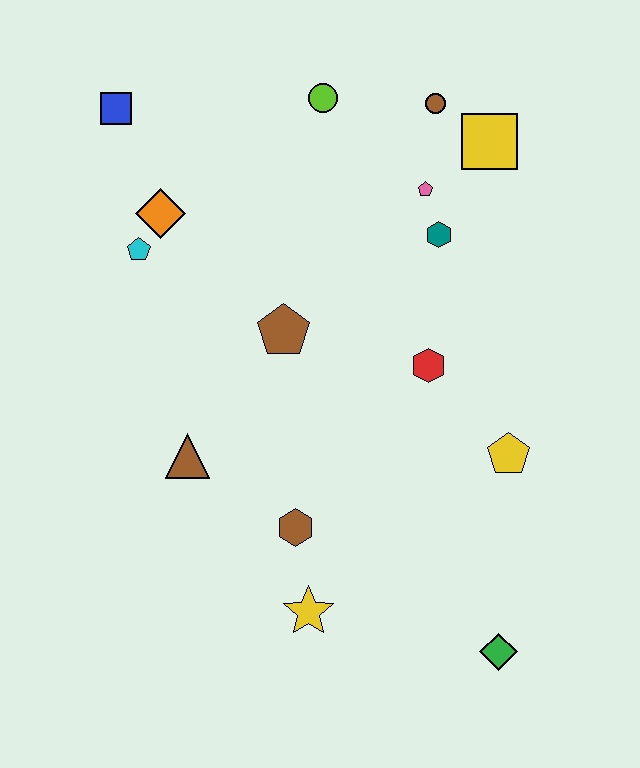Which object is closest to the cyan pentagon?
The orange diamond is closest to the cyan pentagon.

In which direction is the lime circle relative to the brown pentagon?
The lime circle is above the brown pentagon.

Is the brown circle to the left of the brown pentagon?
No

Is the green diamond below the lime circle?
Yes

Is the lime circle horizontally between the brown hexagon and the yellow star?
No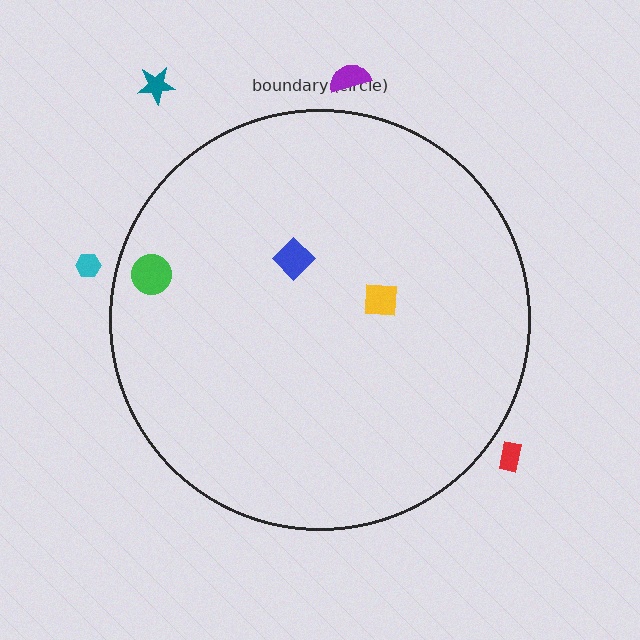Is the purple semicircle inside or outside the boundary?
Outside.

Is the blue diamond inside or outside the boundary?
Inside.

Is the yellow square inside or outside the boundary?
Inside.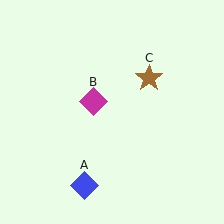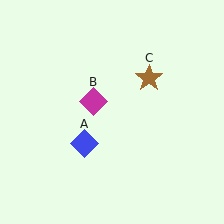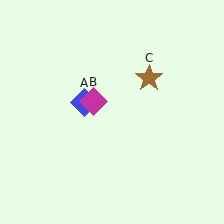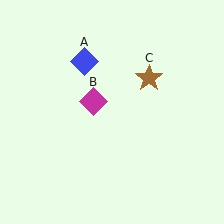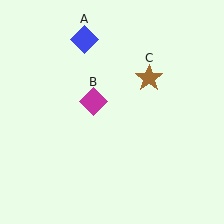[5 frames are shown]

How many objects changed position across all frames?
1 object changed position: blue diamond (object A).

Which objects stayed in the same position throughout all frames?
Magenta diamond (object B) and brown star (object C) remained stationary.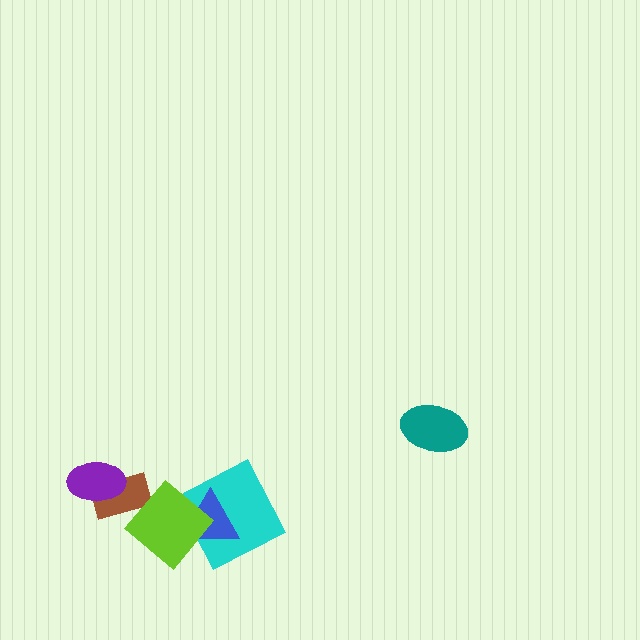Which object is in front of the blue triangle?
The lime diamond is in front of the blue triangle.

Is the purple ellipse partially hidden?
No, no other shape covers it.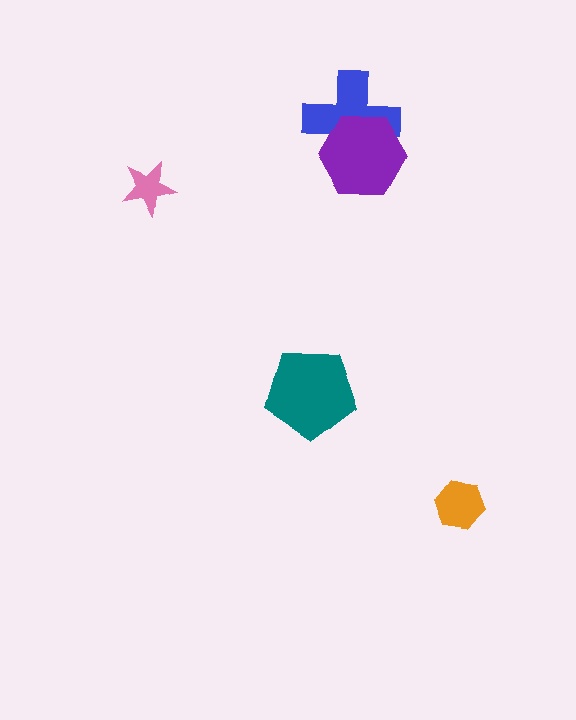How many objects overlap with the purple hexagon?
1 object overlaps with the purple hexagon.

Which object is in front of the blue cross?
The purple hexagon is in front of the blue cross.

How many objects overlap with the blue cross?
1 object overlaps with the blue cross.